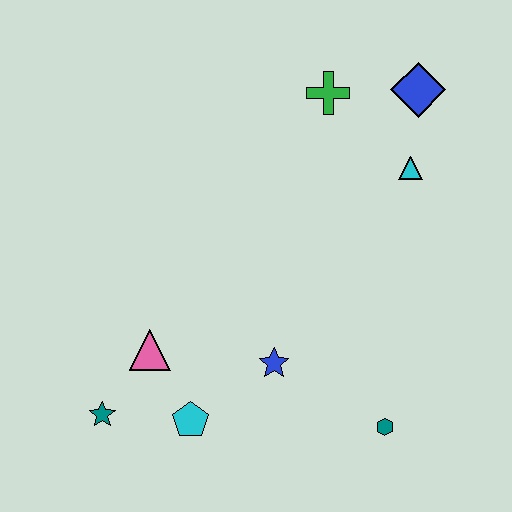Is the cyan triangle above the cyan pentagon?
Yes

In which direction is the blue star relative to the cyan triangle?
The blue star is below the cyan triangle.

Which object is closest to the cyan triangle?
The blue diamond is closest to the cyan triangle.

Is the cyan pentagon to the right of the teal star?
Yes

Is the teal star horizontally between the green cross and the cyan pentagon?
No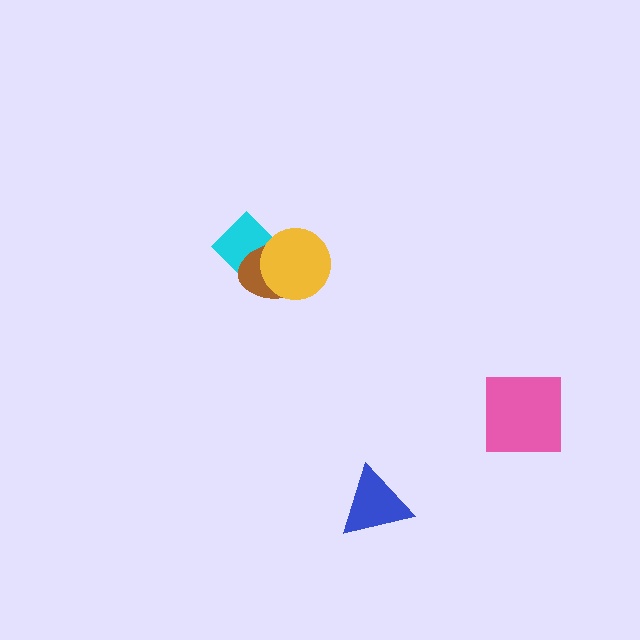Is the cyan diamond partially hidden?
Yes, it is partially covered by another shape.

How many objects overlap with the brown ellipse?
2 objects overlap with the brown ellipse.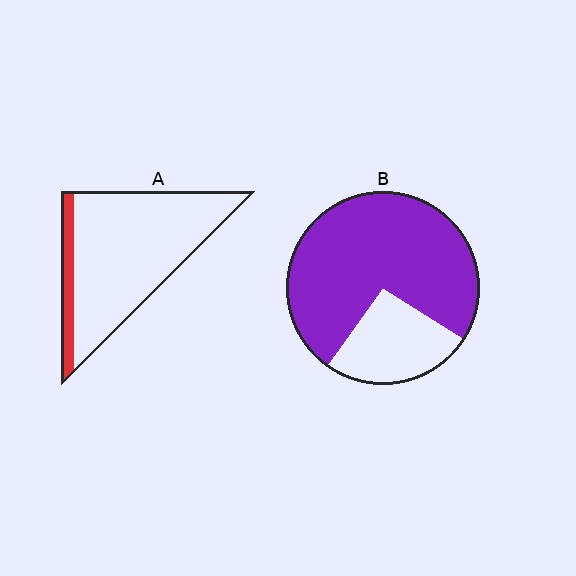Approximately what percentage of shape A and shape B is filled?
A is approximately 15% and B is approximately 75%.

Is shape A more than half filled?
No.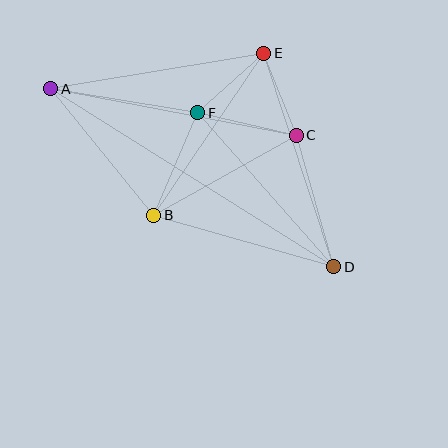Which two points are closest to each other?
Points C and E are closest to each other.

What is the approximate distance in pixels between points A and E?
The distance between A and E is approximately 216 pixels.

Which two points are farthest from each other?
Points A and D are farthest from each other.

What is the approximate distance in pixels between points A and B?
The distance between A and B is approximately 163 pixels.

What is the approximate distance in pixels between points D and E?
The distance between D and E is approximately 225 pixels.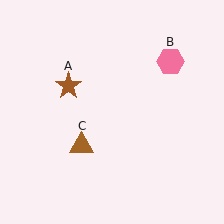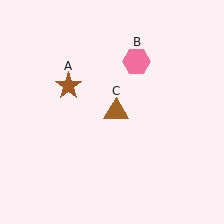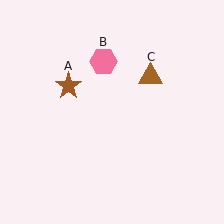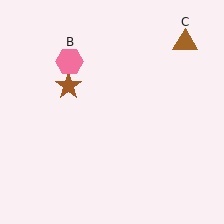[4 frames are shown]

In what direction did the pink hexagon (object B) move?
The pink hexagon (object B) moved left.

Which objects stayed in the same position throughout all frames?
Brown star (object A) remained stationary.